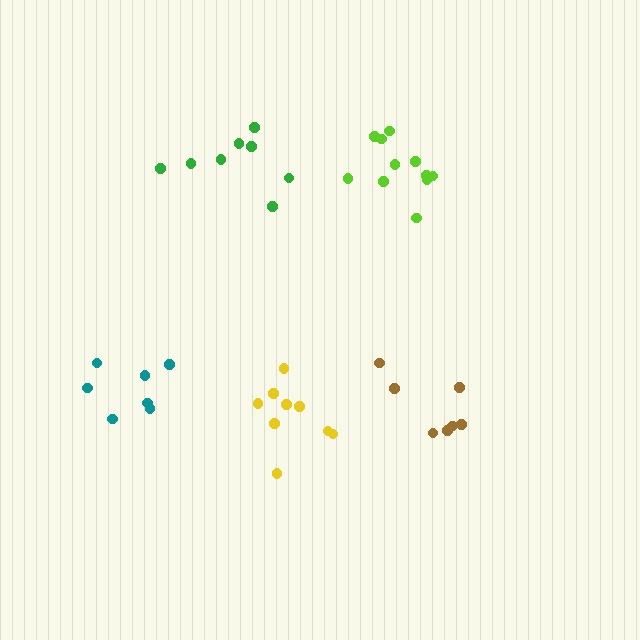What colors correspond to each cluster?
The clusters are colored: green, teal, brown, yellow, lime.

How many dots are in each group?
Group 1: 8 dots, Group 2: 7 dots, Group 3: 7 dots, Group 4: 9 dots, Group 5: 11 dots (42 total).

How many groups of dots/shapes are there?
There are 5 groups.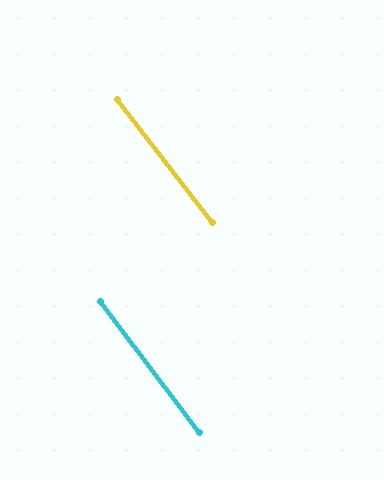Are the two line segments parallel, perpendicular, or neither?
Parallel — their directions differ by only 0.5°.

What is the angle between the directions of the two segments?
Approximately 0 degrees.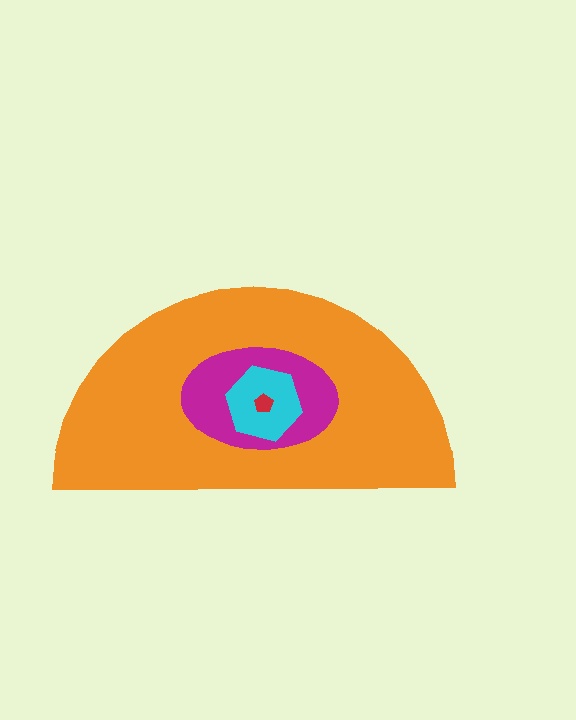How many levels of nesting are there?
4.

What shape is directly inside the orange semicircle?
The magenta ellipse.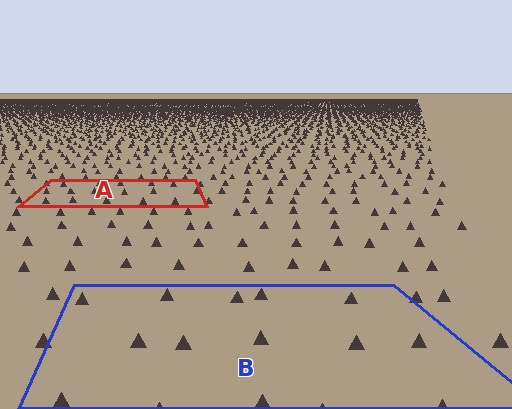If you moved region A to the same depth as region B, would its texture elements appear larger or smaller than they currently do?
They would appear larger. At a closer depth, the same texture elements are projected at a bigger on-screen size.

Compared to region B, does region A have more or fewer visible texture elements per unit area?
Region A has more texture elements per unit area — they are packed more densely because it is farther away.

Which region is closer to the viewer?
Region B is closer. The texture elements there are larger and more spread out.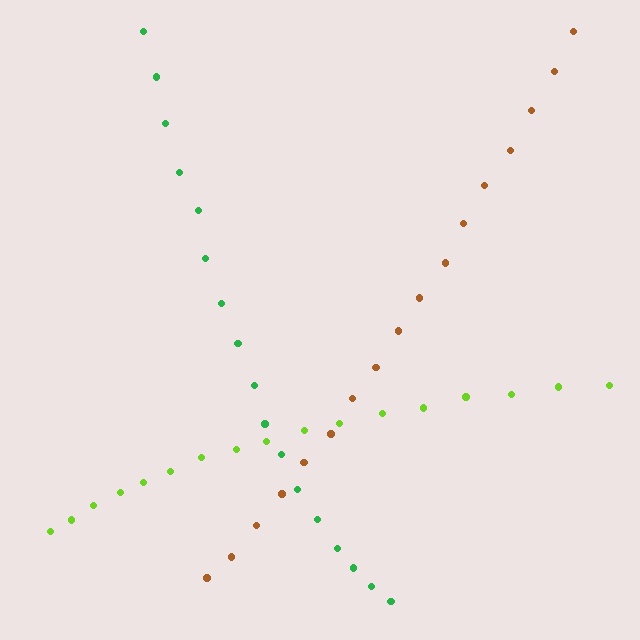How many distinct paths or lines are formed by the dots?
There are 3 distinct paths.